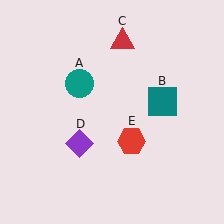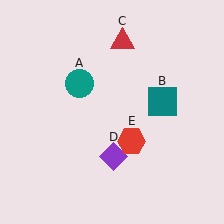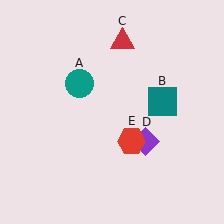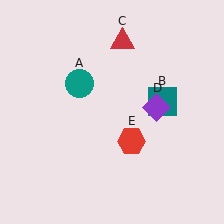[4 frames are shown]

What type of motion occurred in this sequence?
The purple diamond (object D) rotated counterclockwise around the center of the scene.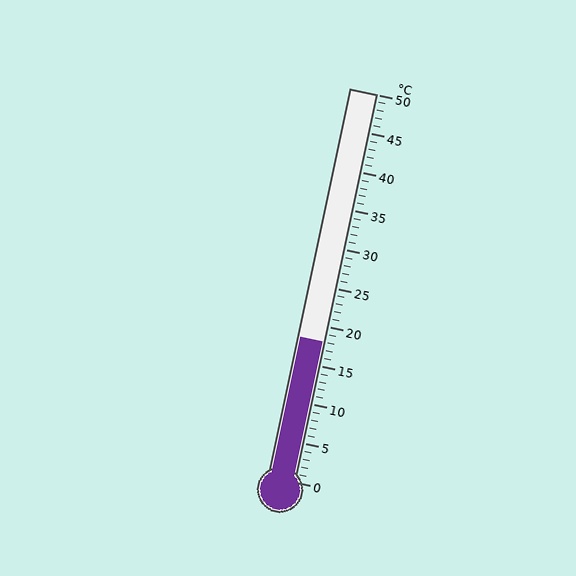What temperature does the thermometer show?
The thermometer shows approximately 18°C.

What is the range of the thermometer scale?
The thermometer scale ranges from 0°C to 50°C.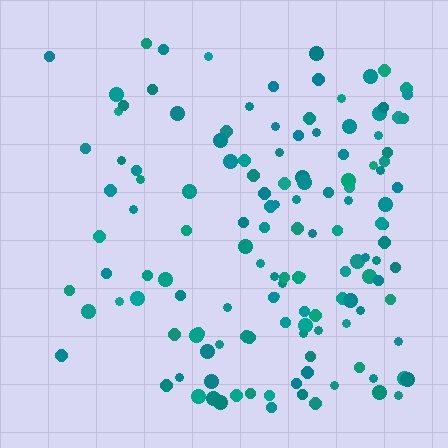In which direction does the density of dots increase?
From left to right, with the right side densest.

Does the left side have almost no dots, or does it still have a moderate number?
Still a moderate number, just noticeably fewer than the right.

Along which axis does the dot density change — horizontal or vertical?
Horizontal.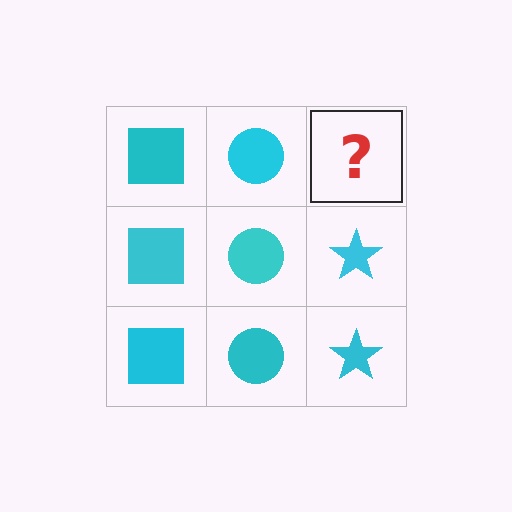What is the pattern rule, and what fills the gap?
The rule is that each column has a consistent shape. The gap should be filled with a cyan star.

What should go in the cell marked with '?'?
The missing cell should contain a cyan star.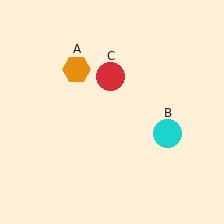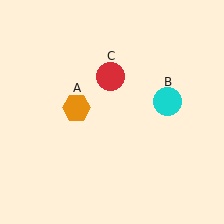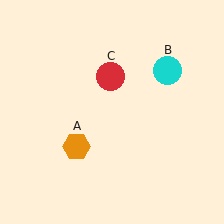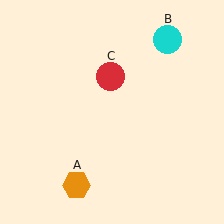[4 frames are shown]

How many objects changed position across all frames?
2 objects changed position: orange hexagon (object A), cyan circle (object B).